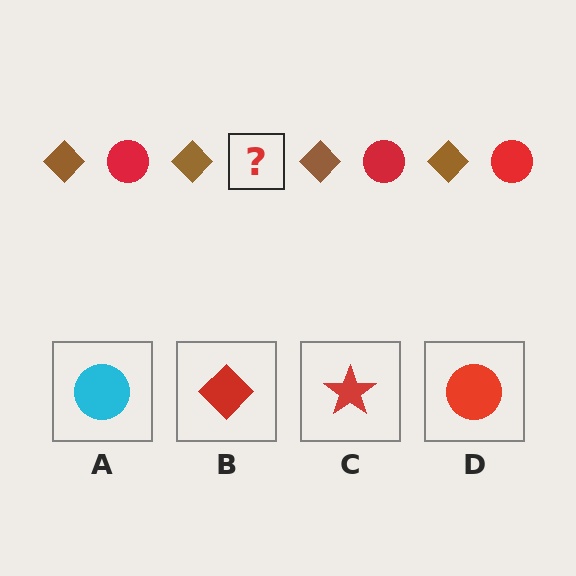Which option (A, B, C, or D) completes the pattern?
D.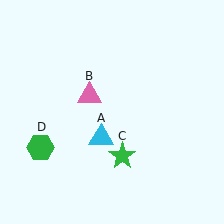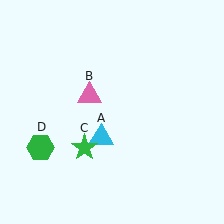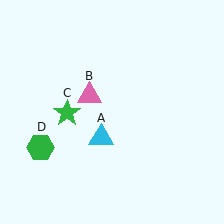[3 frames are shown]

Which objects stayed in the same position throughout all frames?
Cyan triangle (object A) and pink triangle (object B) and green hexagon (object D) remained stationary.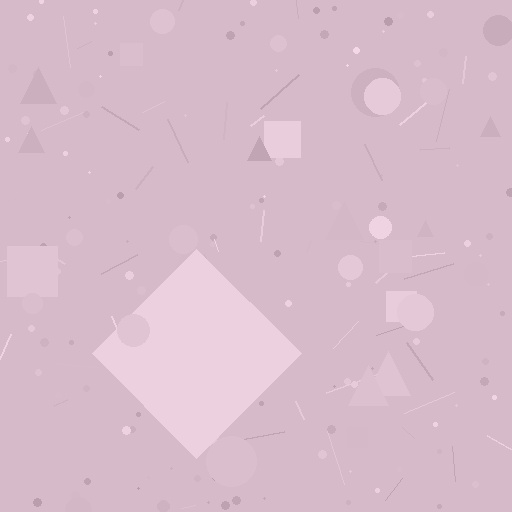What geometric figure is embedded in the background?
A diamond is embedded in the background.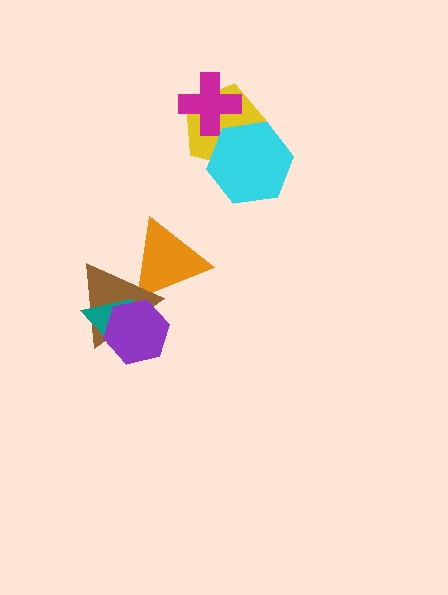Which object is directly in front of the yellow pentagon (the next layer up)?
The magenta cross is directly in front of the yellow pentagon.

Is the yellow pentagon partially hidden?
Yes, it is partially covered by another shape.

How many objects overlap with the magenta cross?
1 object overlaps with the magenta cross.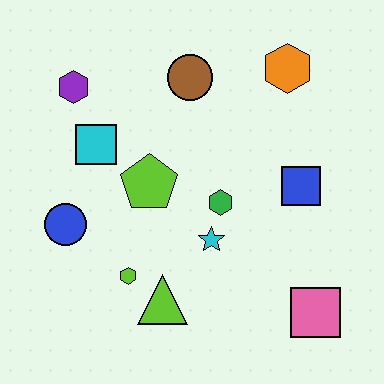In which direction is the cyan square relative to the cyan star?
The cyan square is to the left of the cyan star.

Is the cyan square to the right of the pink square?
No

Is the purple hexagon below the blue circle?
No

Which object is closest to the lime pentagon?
The cyan square is closest to the lime pentagon.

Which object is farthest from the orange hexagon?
The blue circle is farthest from the orange hexagon.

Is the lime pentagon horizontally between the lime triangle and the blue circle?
Yes